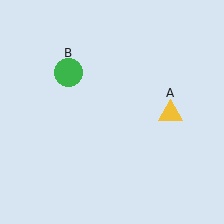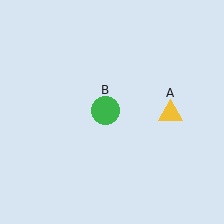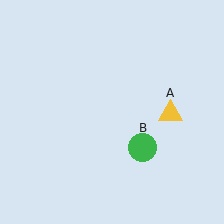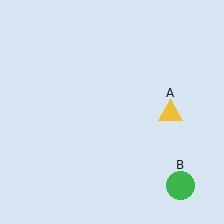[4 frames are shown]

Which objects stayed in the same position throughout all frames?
Yellow triangle (object A) remained stationary.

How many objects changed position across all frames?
1 object changed position: green circle (object B).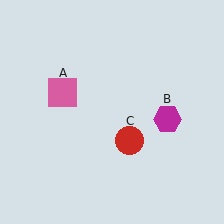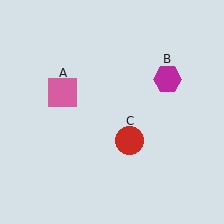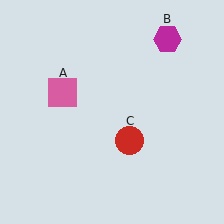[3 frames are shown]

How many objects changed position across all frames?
1 object changed position: magenta hexagon (object B).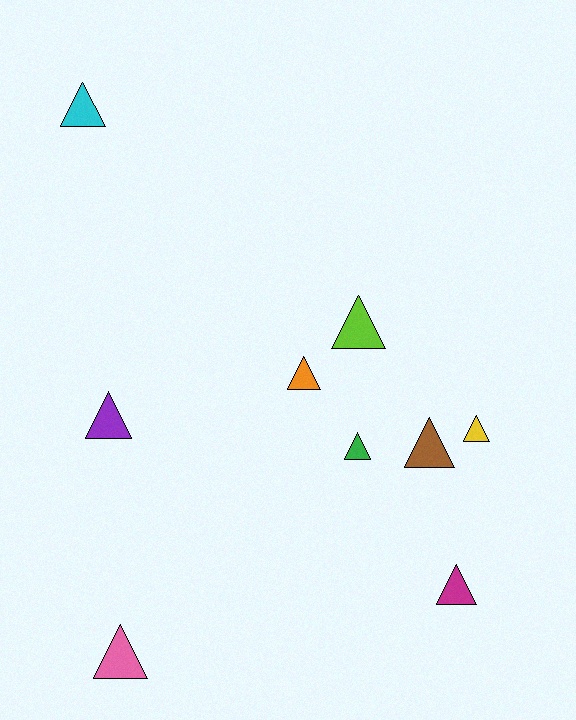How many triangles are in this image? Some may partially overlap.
There are 9 triangles.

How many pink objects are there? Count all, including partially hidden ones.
There is 1 pink object.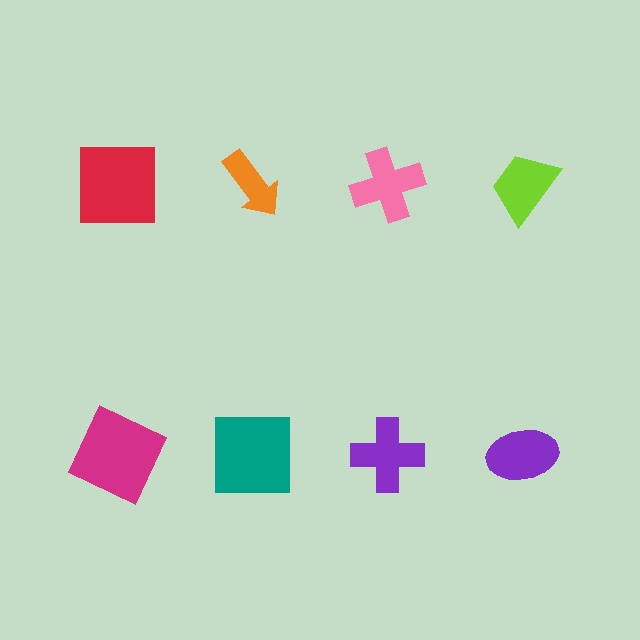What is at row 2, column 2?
A teal square.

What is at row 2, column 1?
A magenta square.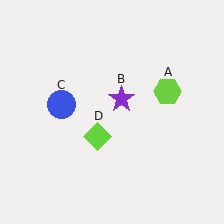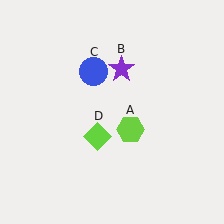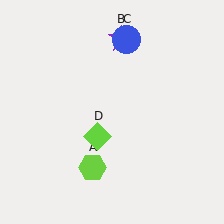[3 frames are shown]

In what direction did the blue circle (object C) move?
The blue circle (object C) moved up and to the right.